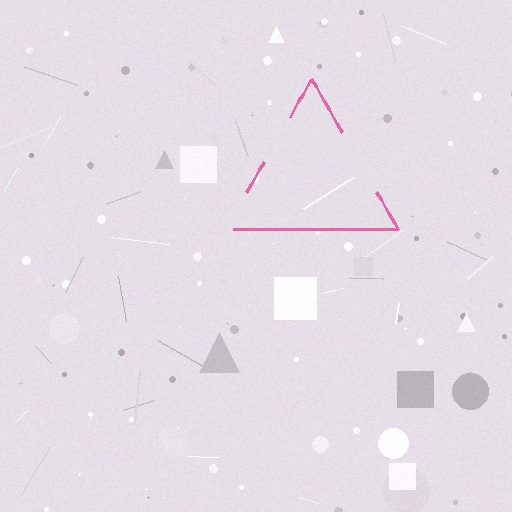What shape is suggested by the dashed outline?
The dashed outline suggests a triangle.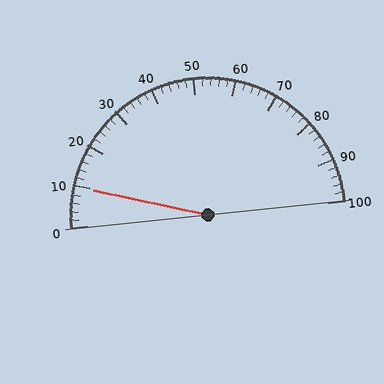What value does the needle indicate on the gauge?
The needle indicates approximately 10.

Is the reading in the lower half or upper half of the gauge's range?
The reading is in the lower half of the range (0 to 100).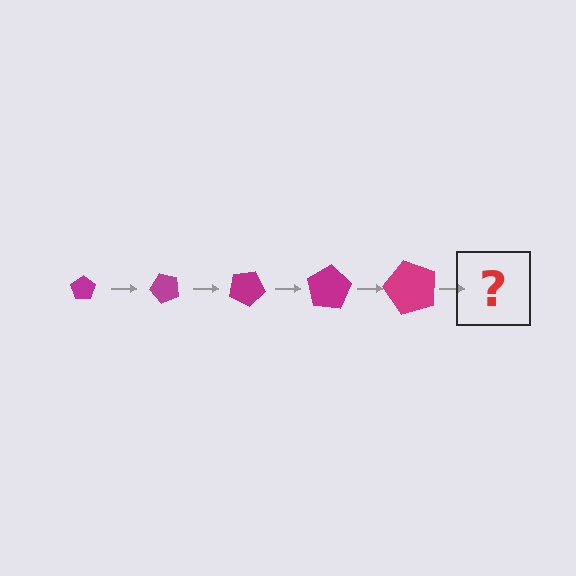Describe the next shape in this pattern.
It should be a pentagon, larger than the previous one and rotated 250 degrees from the start.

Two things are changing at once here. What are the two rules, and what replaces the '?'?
The two rules are that the pentagon grows larger each step and it rotates 50 degrees each step. The '?' should be a pentagon, larger than the previous one and rotated 250 degrees from the start.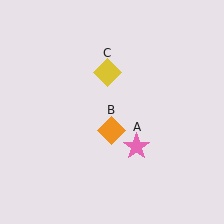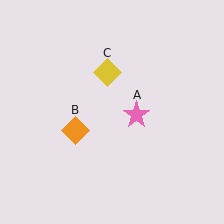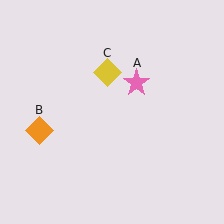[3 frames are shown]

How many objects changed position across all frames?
2 objects changed position: pink star (object A), orange diamond (object B).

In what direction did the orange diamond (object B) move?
The orange diamond (object B) moved left.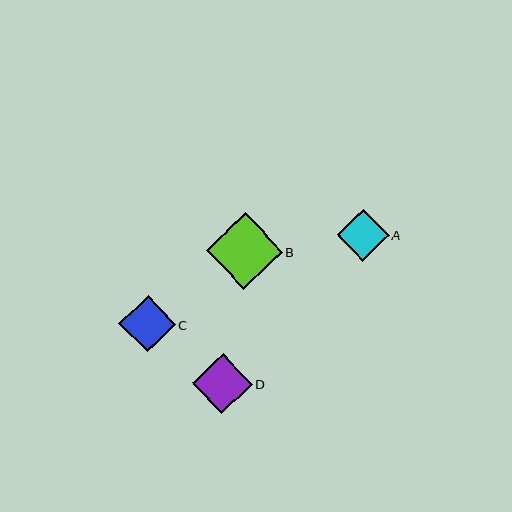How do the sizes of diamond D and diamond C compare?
Diamond D and diamond C are approximately the same size.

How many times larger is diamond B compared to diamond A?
Diamond B is approximately 1.5 times the size of diamond A.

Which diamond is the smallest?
Diamond A is the smallest with a size of approximately 52 pixels.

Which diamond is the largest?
Diamond B is the largest with a size of approximately 76 pixels.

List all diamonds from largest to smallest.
From largest to smallest: B, D, C, A.